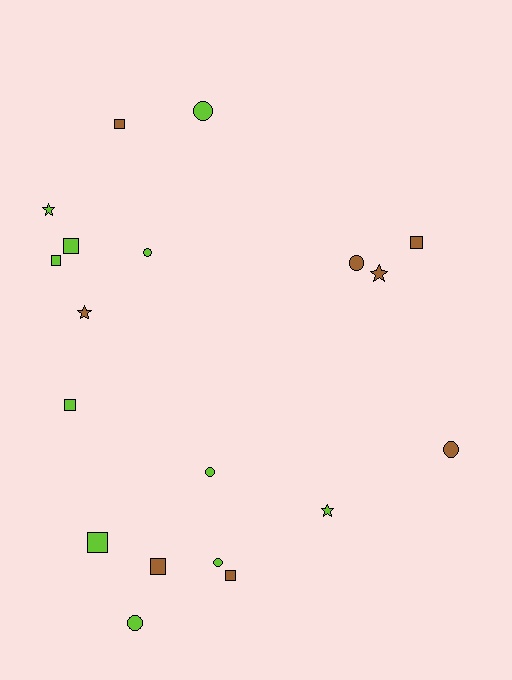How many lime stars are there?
There are 2 lime stars.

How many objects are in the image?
There are 19 objects.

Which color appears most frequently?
Lime, with 11 objects.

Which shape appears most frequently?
Square, with 8 objects.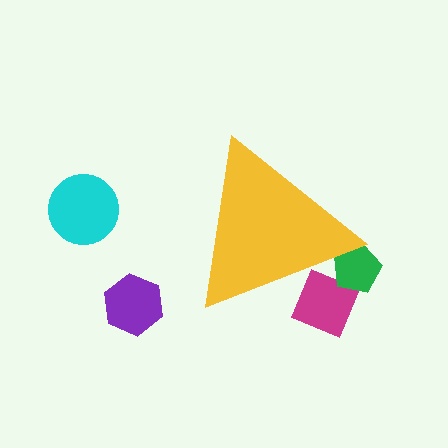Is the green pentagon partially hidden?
Yes, the green pentagon is partially hidden behind the yellow triangle.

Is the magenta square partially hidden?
Yes, the magenta square is partially hidden behind the yellow triangle.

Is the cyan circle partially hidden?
No, the cyan circle is fully visible.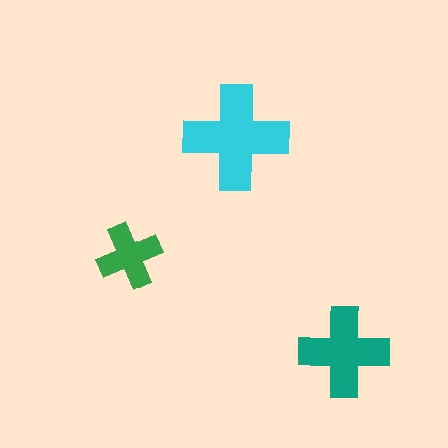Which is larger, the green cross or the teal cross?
The teal one.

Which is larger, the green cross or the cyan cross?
The cyan one.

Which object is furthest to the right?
The teal cross is rightmost.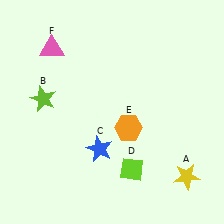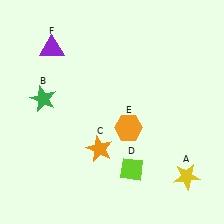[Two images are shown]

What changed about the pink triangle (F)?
In Image 1, F is pink. In Image 2, it changed to purple.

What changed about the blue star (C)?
In Image 1, C is blue. In Image 2, it changed to orange.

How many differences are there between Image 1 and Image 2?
There are 3 differences between the two images.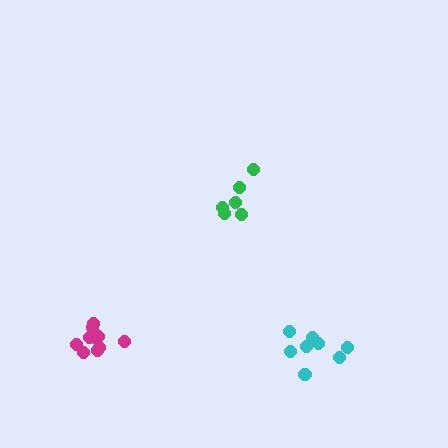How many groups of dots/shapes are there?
There are 3 groups.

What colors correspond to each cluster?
The clusters are colored: green, cyan, magenta.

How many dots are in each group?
Group 1: 6 dots, Group 2: 8 dots, Group 3: 11 dots (25 total).